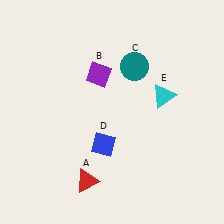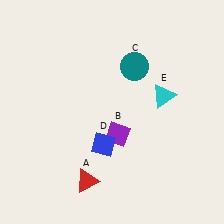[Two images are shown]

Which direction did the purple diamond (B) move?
The purple diamond (B) moved down.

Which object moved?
The purple diamond (B) moved down.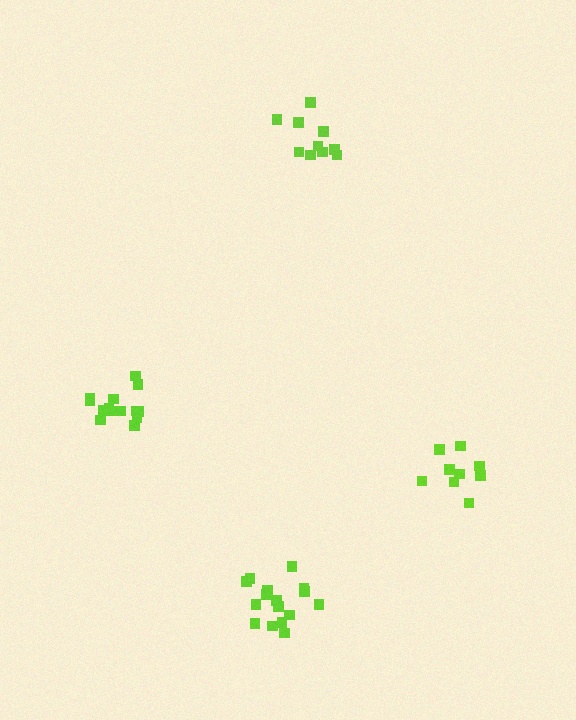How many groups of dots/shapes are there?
There are 4 groups.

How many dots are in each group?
Group 1: 16 dots, Group 2: 10 dots, Group 3: 10 dots, Group 4: 15 dots (51 total).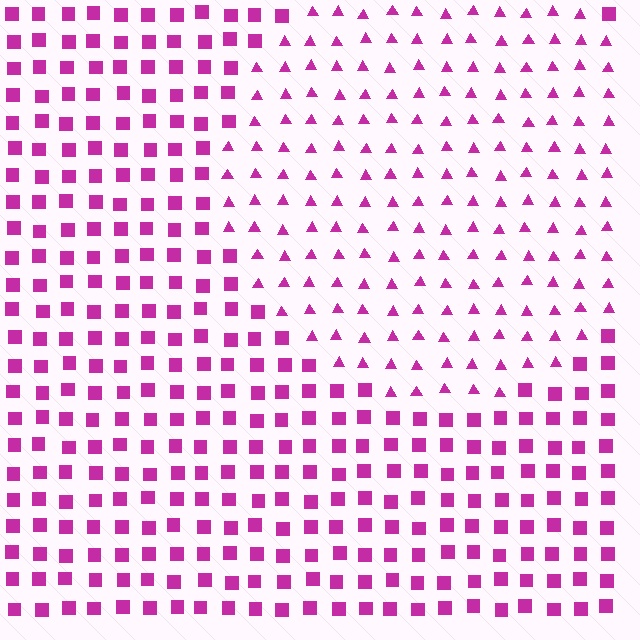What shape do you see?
I see a circle.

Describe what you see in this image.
The image is filled with small magenta elements arranged in a uniform grid. A circle-shaped region contains triangles, while the surrounding area contains squares. The boundary is defined purely by the change in element shape.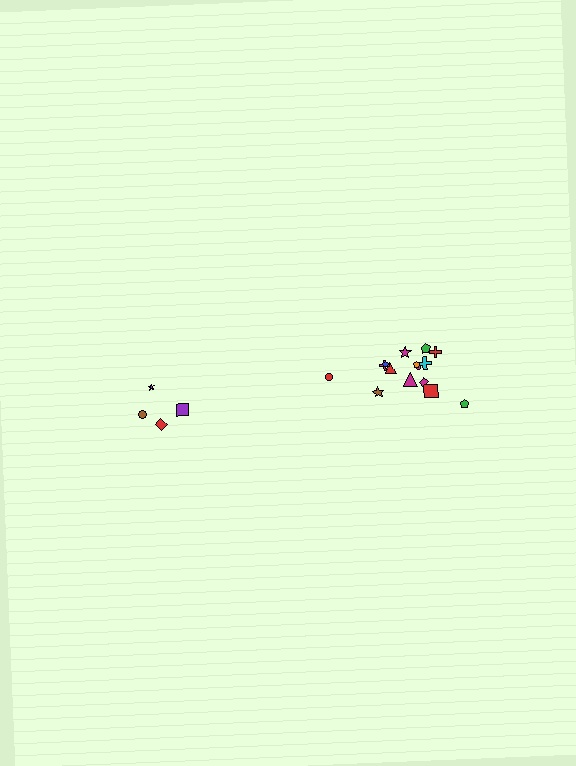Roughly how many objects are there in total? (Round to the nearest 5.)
Roughly 20 objects in total.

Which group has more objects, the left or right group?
The right group.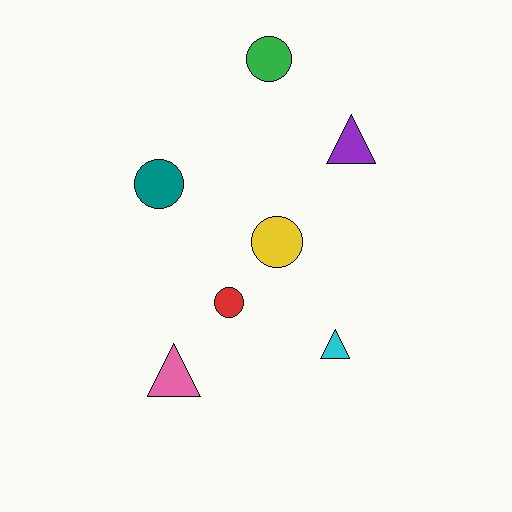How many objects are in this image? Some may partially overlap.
There are 7 objects.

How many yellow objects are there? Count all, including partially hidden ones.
There is 1 yellow object.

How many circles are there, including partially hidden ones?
There are 4 circles.